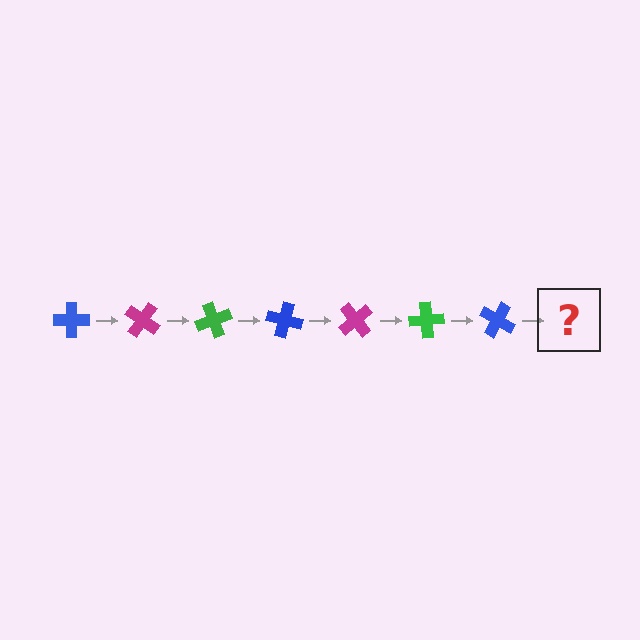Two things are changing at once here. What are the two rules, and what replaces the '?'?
The two rules are that it rotates 35 degrees each step and the color cycles through blue, magenta, and green. The '?' should be a magenta cross, rotated 245 degrees from the start.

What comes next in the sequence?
The next element should be a magenta cross, rotated 245 degrees from the start.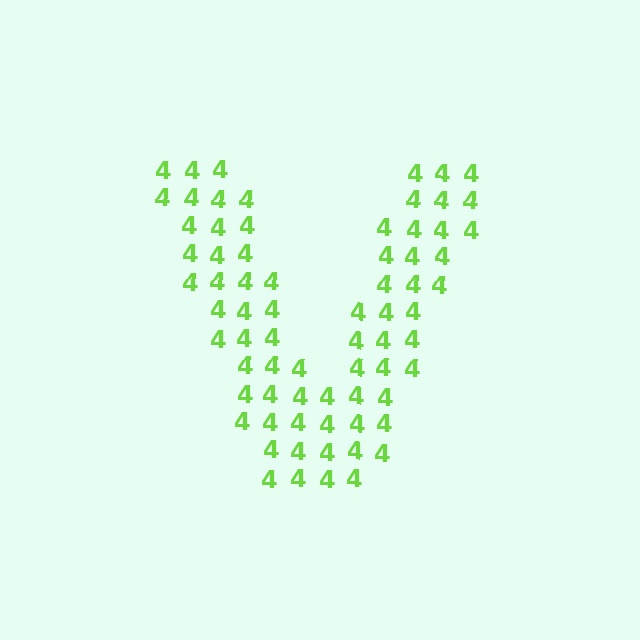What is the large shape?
The large shape is the letter V.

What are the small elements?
The small elements are digit 4's.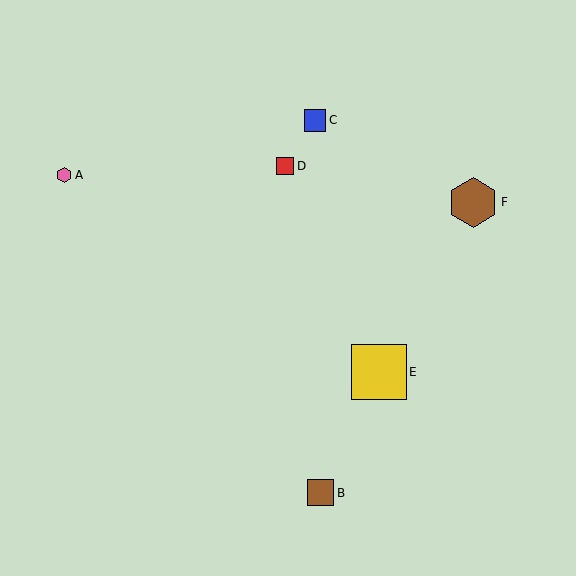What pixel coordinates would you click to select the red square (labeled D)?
Click at (285, 166) to select the red square D.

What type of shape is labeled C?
Shape C is a blue square.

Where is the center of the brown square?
The center of the brown square is at (320, 493).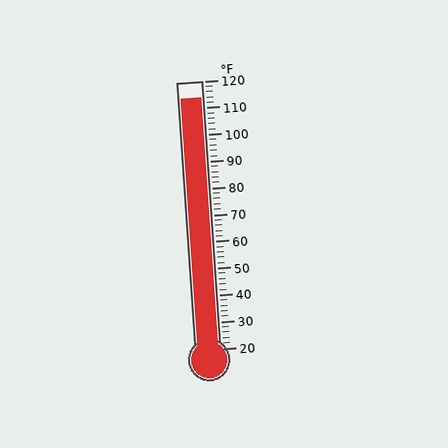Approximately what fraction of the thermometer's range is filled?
The thermometer is filled to approximately 95% of its range.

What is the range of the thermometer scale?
The thermometer scale ranges from 20°F to 120°F.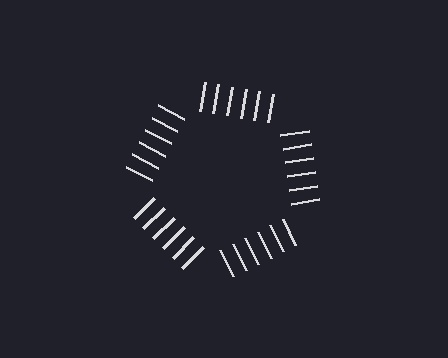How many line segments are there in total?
30 — 6 along each of the 5 edges.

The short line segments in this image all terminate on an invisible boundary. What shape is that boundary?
An illusory pentagon — the line segments terminate on its edges but no continuous stroke is drawn.